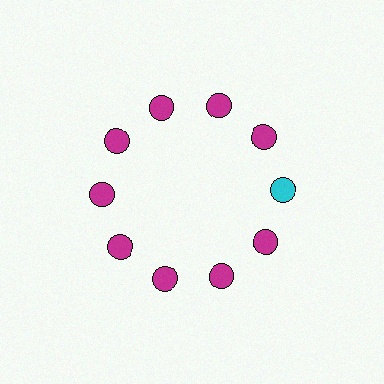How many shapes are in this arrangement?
There are 10 shapes arranged in a ring pattern.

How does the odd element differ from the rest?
It has a different color: cyan instead of magenta.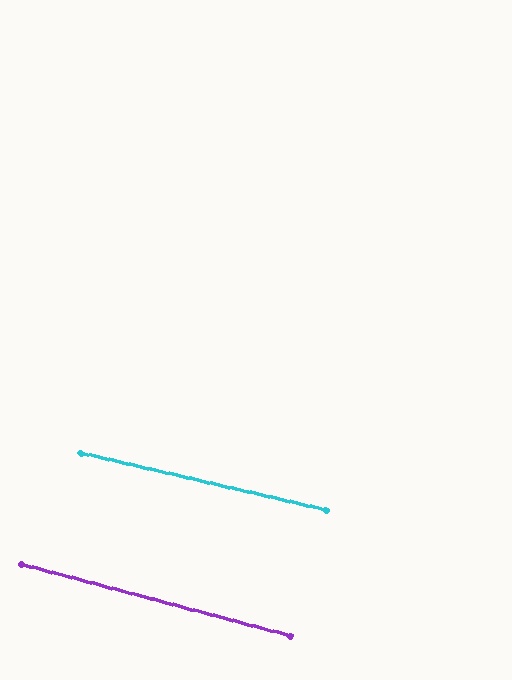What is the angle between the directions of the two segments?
Approximately 2 degrees.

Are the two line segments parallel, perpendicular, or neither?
Parallel — their directions differ by only 1.7°.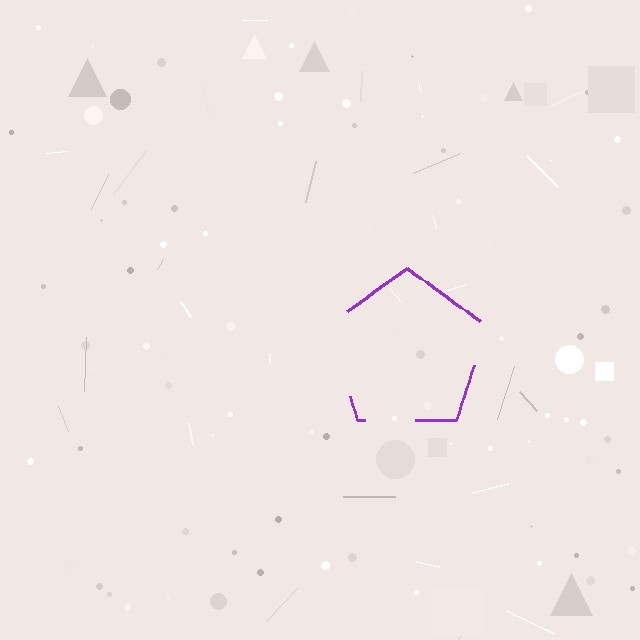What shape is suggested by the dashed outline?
The dashed outline suggests a pentagon.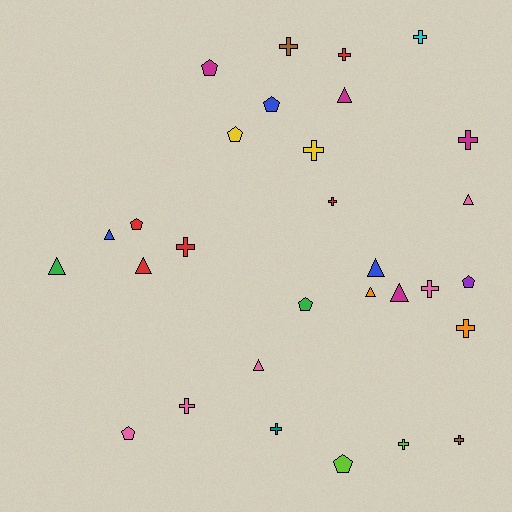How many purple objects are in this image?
There is 1 purple object.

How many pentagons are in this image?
There are 8 pentagons.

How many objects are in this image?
There are 30 objects.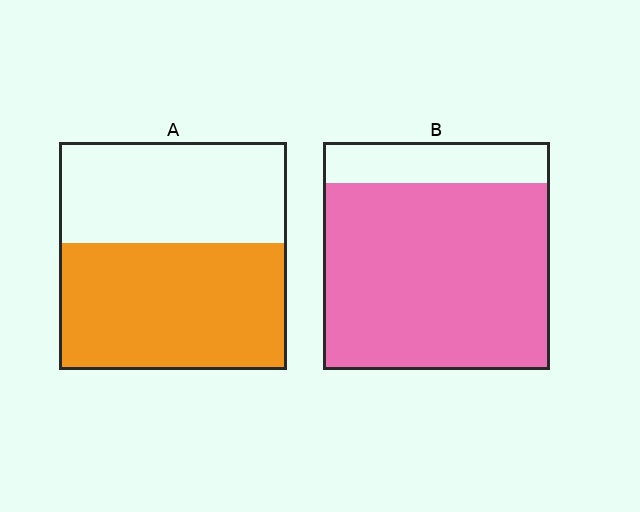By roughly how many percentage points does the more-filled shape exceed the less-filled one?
By roughly 25 percentage points (B over A).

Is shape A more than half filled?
Yes.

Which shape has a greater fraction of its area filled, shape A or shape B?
Shape B.